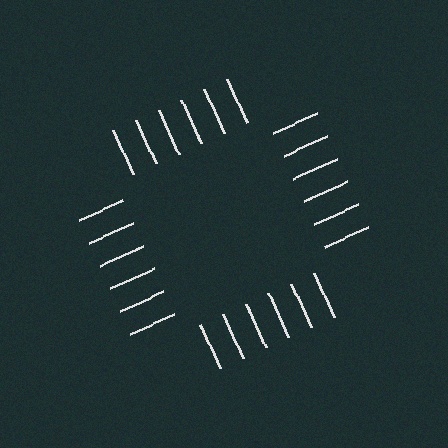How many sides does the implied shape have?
4 sides — the line-ends trace a square.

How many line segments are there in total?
24 — 6 along each of the 4 edges.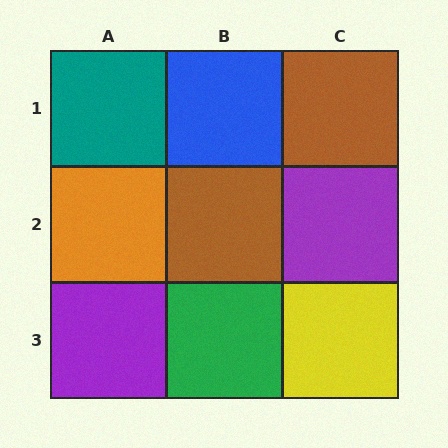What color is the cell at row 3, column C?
Yellow.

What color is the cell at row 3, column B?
Green.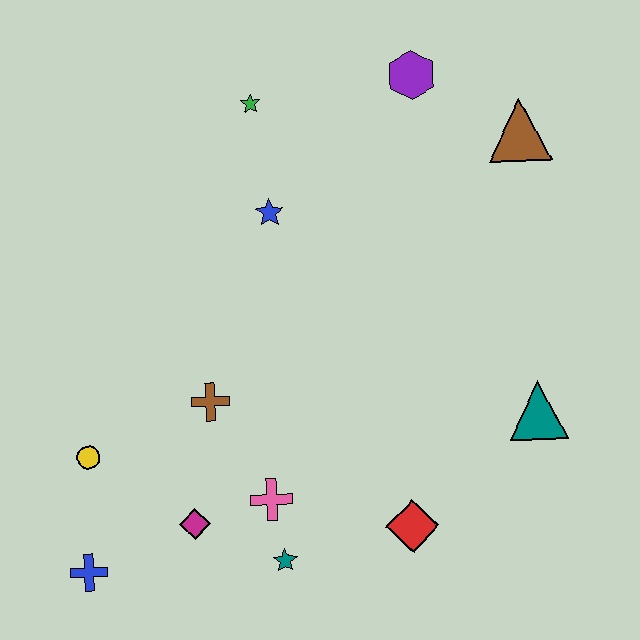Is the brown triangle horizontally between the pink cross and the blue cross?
No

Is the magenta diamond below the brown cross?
Yes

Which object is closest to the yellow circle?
The blue cross is closest to the yellow circle.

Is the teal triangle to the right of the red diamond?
Yes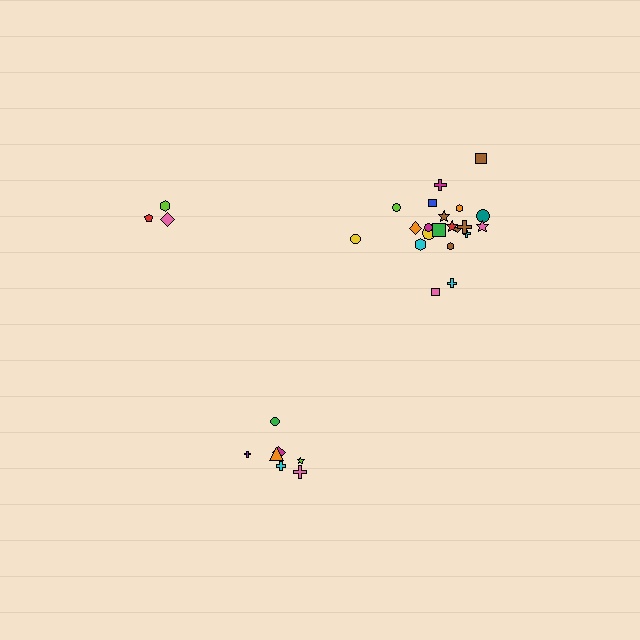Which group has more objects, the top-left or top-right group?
The top-right group.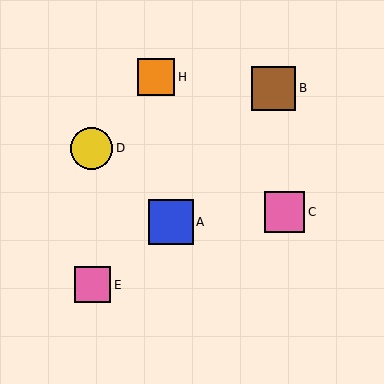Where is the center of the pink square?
The center of the pink square is at (285, 212).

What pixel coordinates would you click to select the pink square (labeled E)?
Click at (92, 285) to select the pink square E.